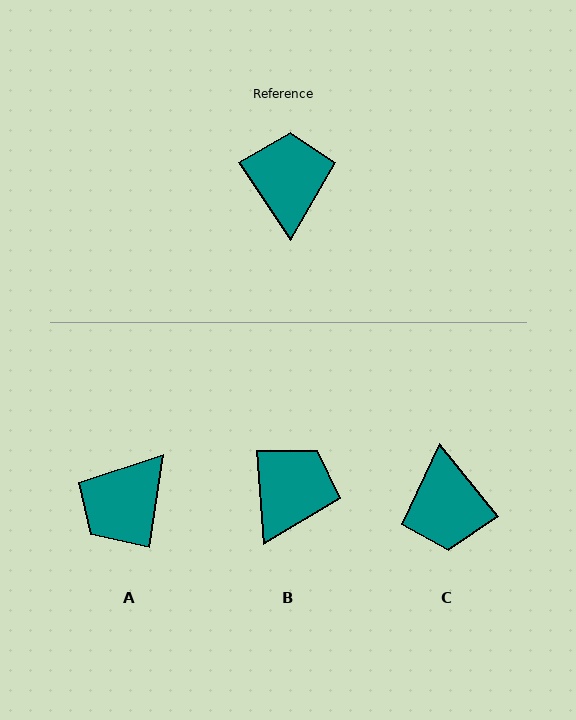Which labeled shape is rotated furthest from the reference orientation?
C, about 175 degrees away.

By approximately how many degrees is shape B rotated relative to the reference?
Approximately 30 degrees clockwise.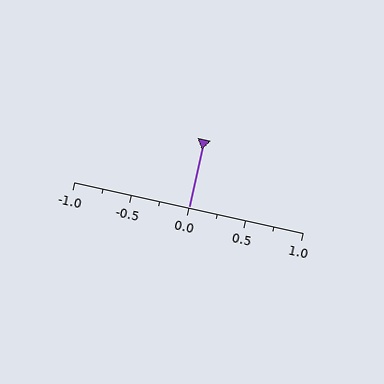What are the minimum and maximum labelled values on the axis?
The axis runs from -1.0 to 1.0.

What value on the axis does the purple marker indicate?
The marker indicates approximately 0.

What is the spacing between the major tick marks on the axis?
The major ticks are spaced 0.5 apart.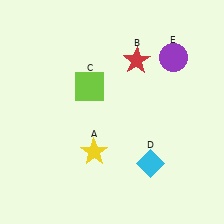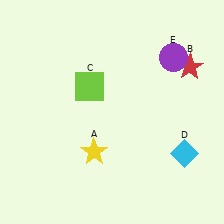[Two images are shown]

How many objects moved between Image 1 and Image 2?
2 objects moved between the two images.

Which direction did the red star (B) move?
The red star (B) moved right.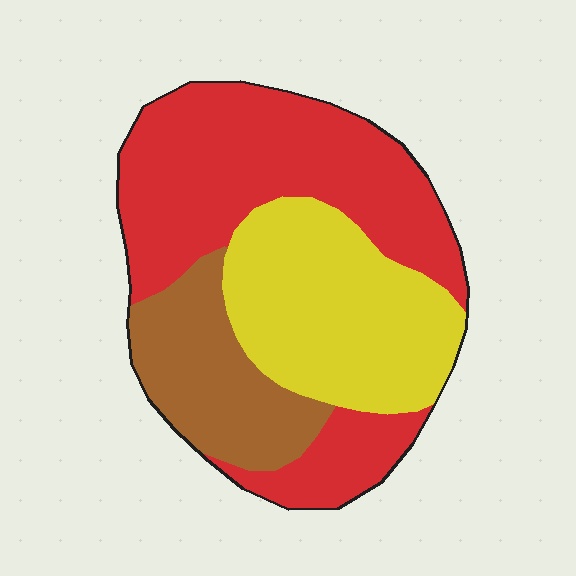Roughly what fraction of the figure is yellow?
Yellow takes up about one third (1/3) of the figure.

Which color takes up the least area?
Brown, at roughly 20%.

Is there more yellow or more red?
Red.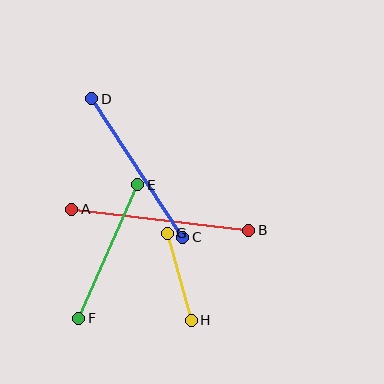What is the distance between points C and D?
The distance is approximately 165 pixels.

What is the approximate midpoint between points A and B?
The midpoint is at approximately (160, 220) pixels.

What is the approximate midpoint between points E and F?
The midpoint is at approximately (108, 252) pixels.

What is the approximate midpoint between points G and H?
The midpoint is at approximately (179, 277) pixels.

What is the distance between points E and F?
The distance is approximately 146 pixels.